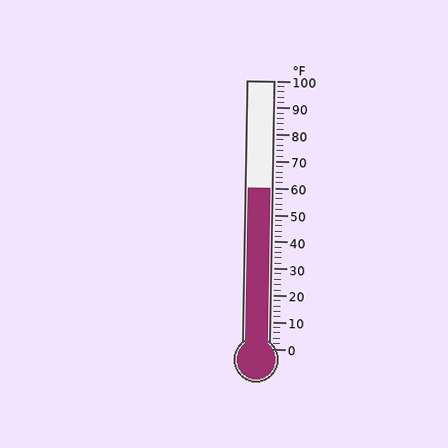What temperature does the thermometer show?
The thermometer shows approximately 60°F.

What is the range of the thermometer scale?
The thermometer scale ranges from 0°F to 100°F.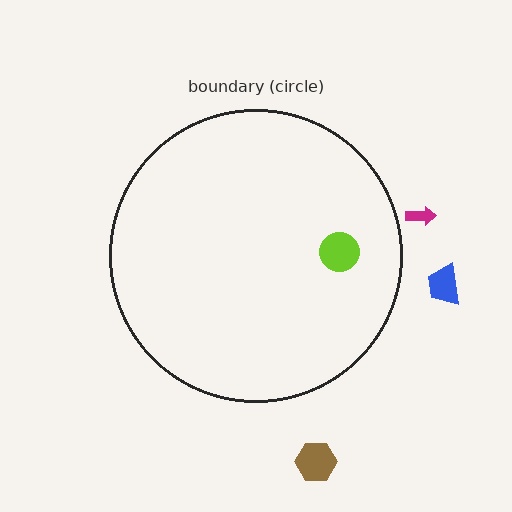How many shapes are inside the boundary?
1 inside, 3 outside.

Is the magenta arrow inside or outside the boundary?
Outside.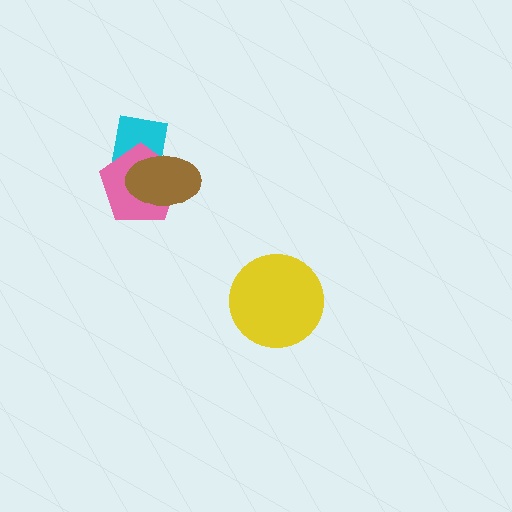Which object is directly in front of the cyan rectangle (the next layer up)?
The pink pentagon is directly in front of the cyan rectangle.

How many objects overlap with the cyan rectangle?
2 objects overlap with the cyan rectangle.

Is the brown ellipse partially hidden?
No, no other shape covers it.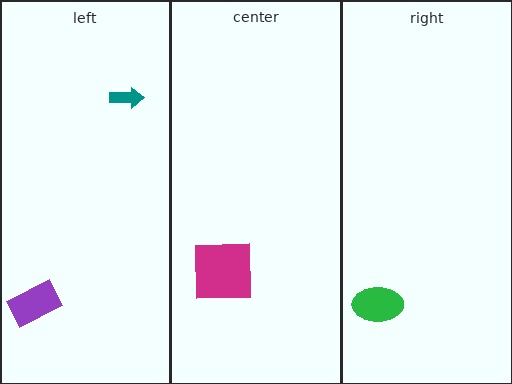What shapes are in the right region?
The green ellipse.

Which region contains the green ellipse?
The right region.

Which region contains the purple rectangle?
The left region.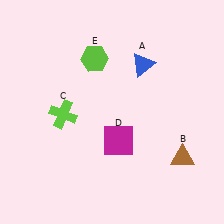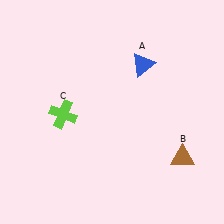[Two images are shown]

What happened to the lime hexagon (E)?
The lime hexagon (E) was removed in Image 2. It was in the top-left area of Image 1.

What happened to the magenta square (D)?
The magenta square (D) was removed in Image 2. It was in the bottom-right area of Image 1.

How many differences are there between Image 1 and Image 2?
There are 2 differences between the two images.